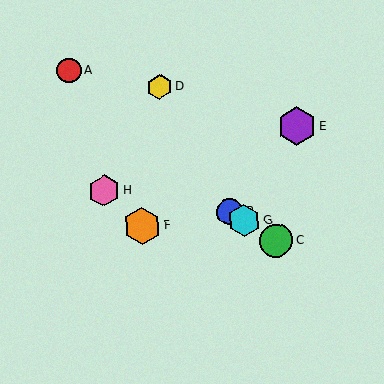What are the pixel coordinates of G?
Object G is at (244, 221).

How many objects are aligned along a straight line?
3 objects (B, C, G) are aligned along a straight line.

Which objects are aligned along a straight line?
Objects B, C, G are aligned along a straight line.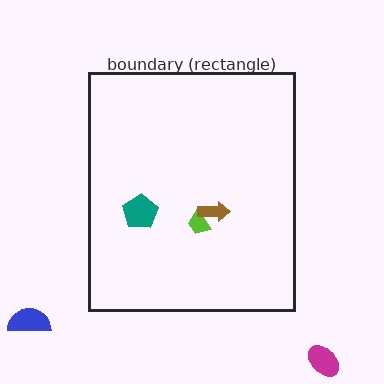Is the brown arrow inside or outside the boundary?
Inside.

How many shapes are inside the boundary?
3 inside, 2 outside.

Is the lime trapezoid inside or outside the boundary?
Inside.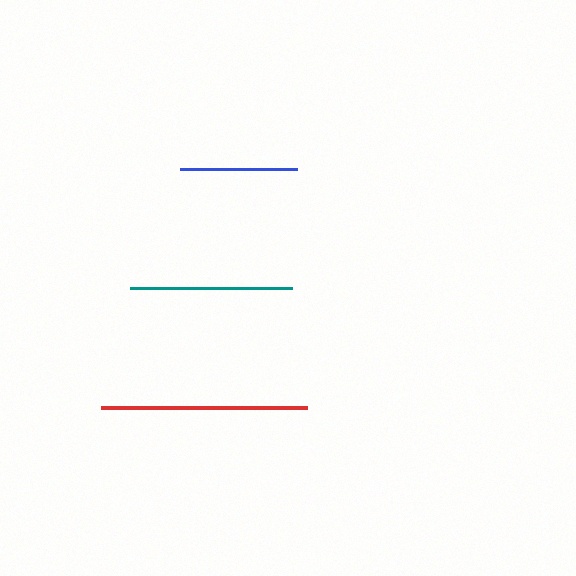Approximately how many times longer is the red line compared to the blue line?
The red line is approximately 1.8 times the length of the blue line.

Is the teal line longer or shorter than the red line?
The red line is longer than the teal line.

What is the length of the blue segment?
The blue segment is approximately 117 pixels long.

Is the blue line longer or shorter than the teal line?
The teal line is longer than the blue line.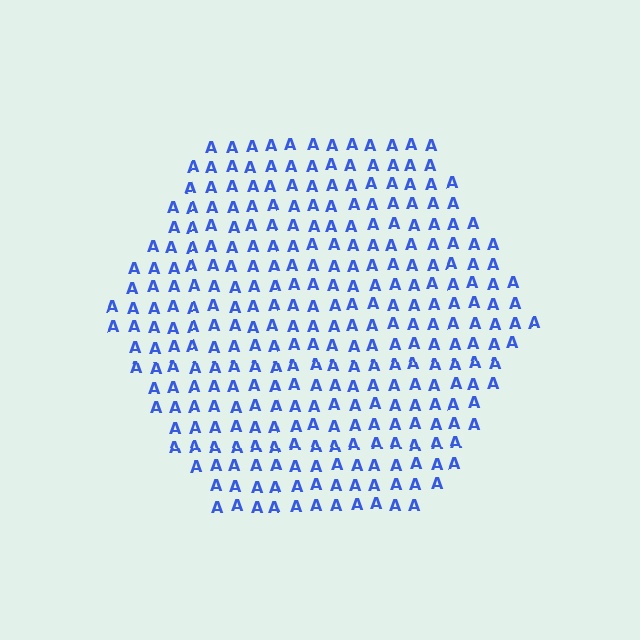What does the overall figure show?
The overall figure shows a hexagon.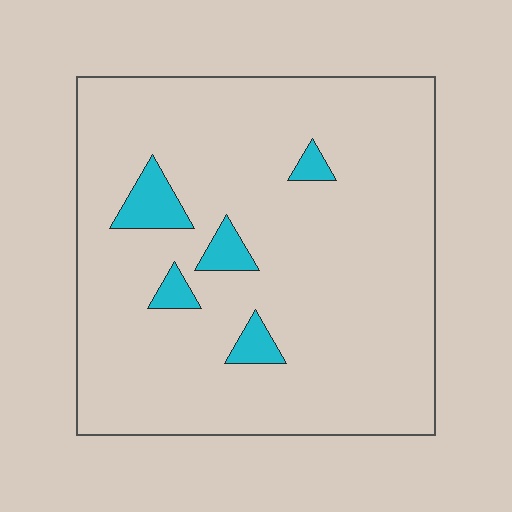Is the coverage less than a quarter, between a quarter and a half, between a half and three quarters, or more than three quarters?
Less than a quarter.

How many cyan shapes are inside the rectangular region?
5.